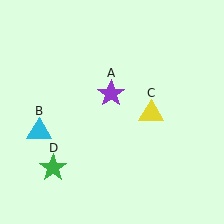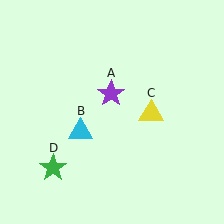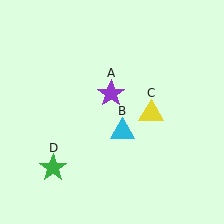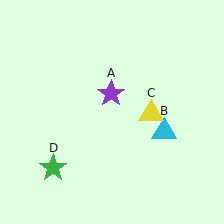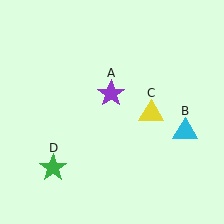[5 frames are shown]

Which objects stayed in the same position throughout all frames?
Purple star (object A) and yellow triangle (object C) and green star (object D) remained stationary.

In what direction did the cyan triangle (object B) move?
The cyan triangle (object B) moved right.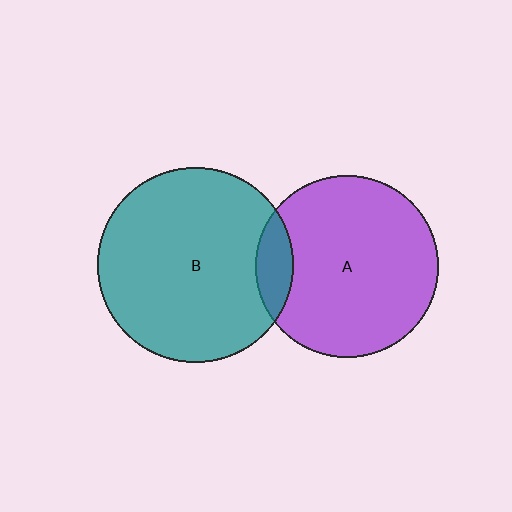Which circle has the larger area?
Circle B (teal).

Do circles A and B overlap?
Yes.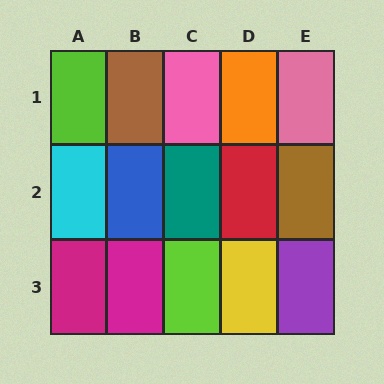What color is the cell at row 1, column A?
Lime.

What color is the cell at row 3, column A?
Magenta.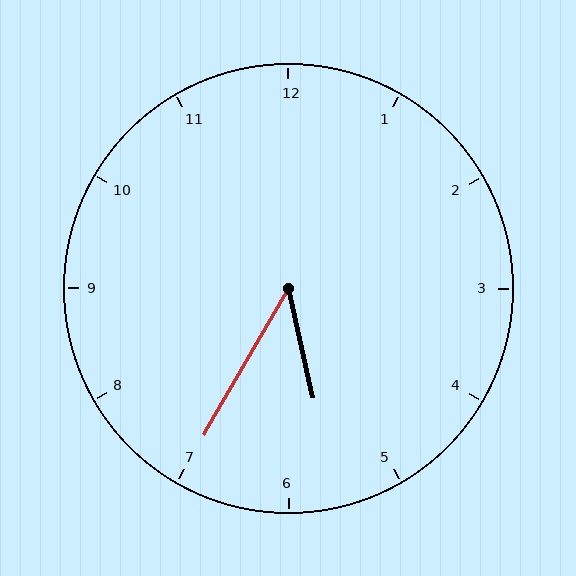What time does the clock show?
5:35.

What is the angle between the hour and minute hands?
Approximately 42 degrees.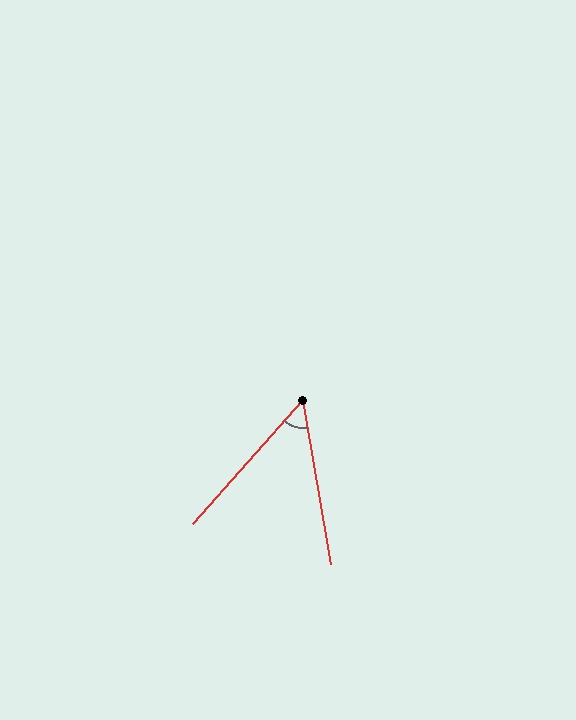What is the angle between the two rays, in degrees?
Approximately 51 degrees.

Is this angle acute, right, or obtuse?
It is acute.